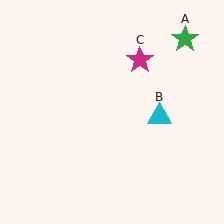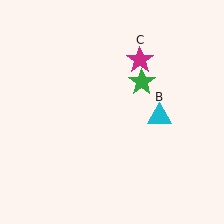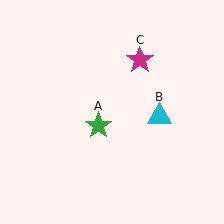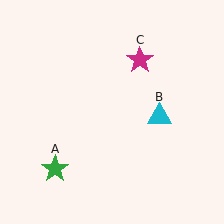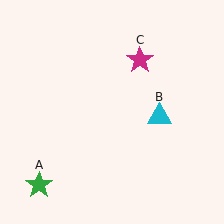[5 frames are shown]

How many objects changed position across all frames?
1 object changed position: green star (object A).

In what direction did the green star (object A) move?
The green star (object A) moved down and to the left.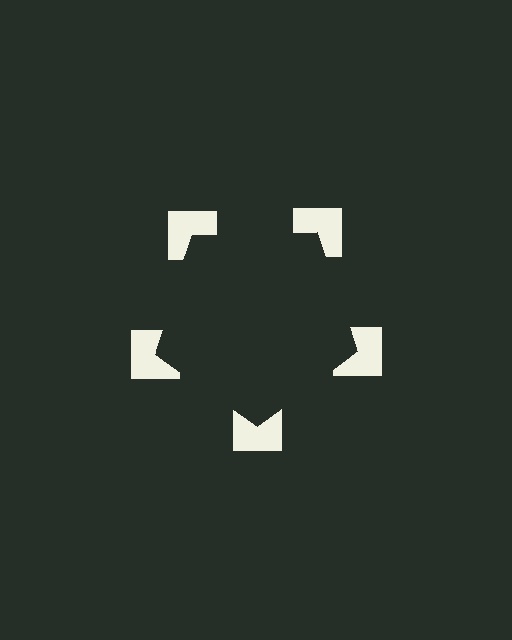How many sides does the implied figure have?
5 sides.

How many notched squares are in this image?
There are 5 — one at each vertex of the illusory pentagon.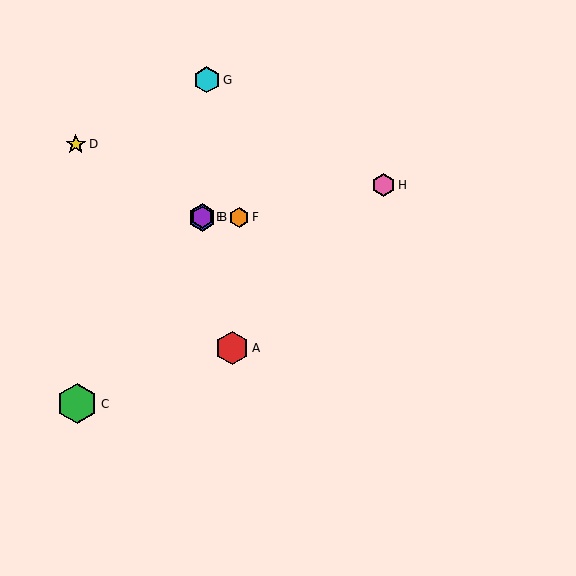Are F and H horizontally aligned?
No, F is at y≈217 and H is at y≈185.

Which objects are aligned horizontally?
Objects B, E, F are aligned horizontally.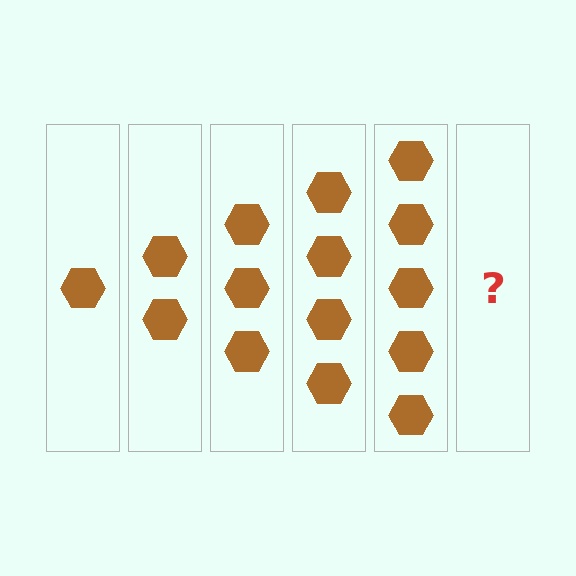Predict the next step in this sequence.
The next step is 6 hexagons.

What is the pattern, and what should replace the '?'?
The pattern is that each step adds one more hexagon. The '?' should be 6 hexagons.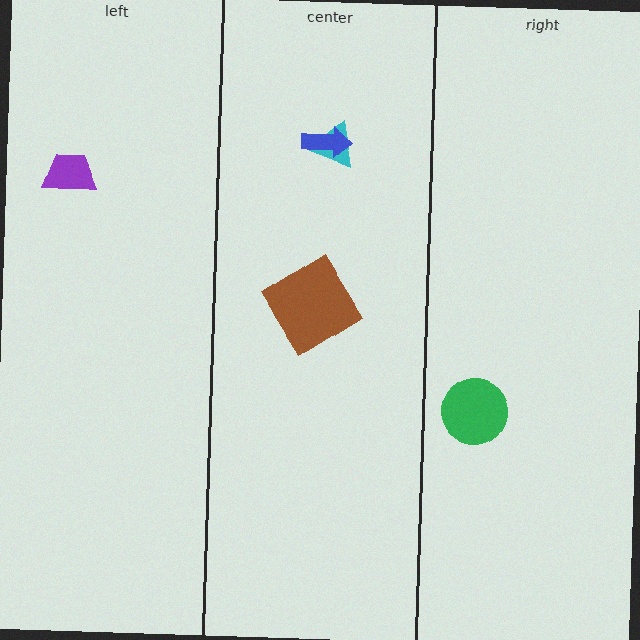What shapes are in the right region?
The green circle.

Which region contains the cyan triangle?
The center region.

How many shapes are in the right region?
1.